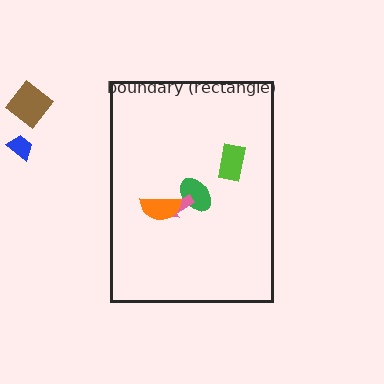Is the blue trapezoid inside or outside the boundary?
Outside.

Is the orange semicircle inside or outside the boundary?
Inside.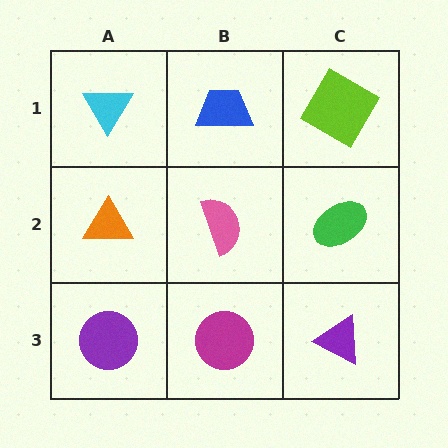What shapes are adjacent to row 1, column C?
A green ellipse (row 2, column C), a blue trapezoid (row 1, column B).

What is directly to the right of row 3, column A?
A magenta circle.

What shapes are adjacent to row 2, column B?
A blue trapezoid (row 1, column B), a magenta circle (row 3, column B), an orange triangle (row 2, column A), a green ellipse (row 2, column C).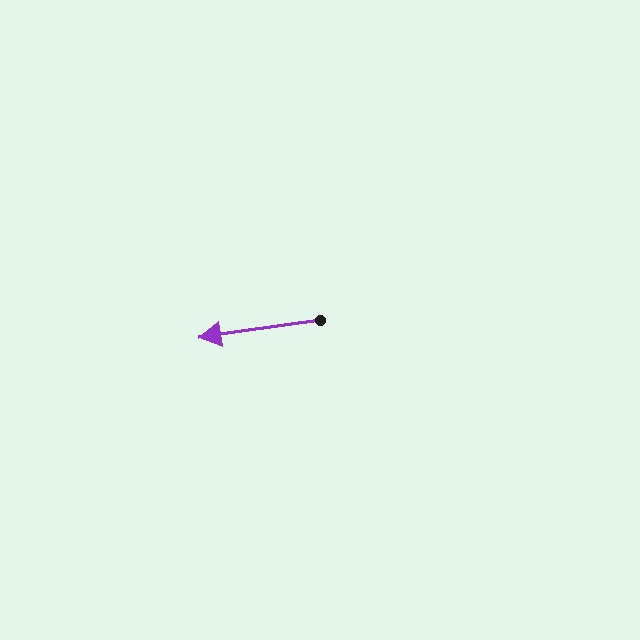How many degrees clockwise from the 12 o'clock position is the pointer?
Approximately 262 degrees.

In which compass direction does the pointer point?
West.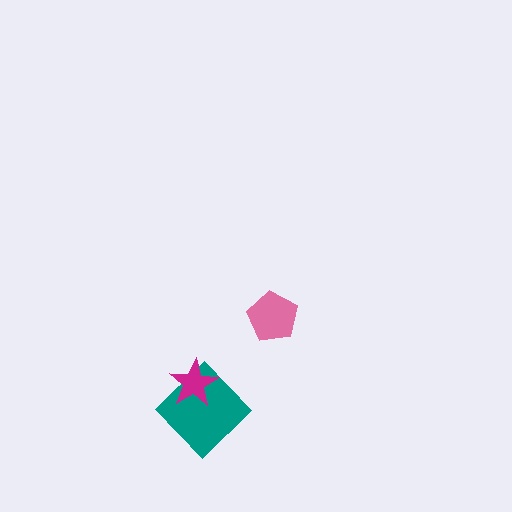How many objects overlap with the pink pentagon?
0 objects overlap with the pink pentagon.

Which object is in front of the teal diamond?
The magenta star is in front of the teal diamond.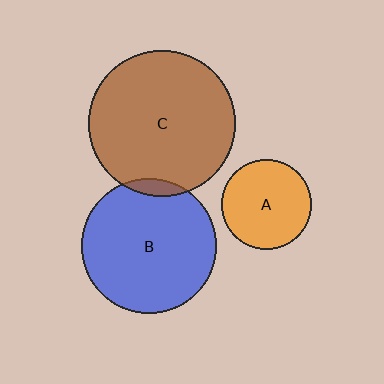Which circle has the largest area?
Circle C (brown).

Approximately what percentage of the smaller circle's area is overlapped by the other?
Approximately 5%.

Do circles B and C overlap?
Yes.